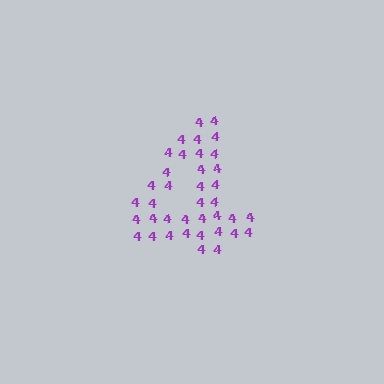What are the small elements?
The small elements are digit 4's.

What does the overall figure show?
The overall figure shows the digit 4.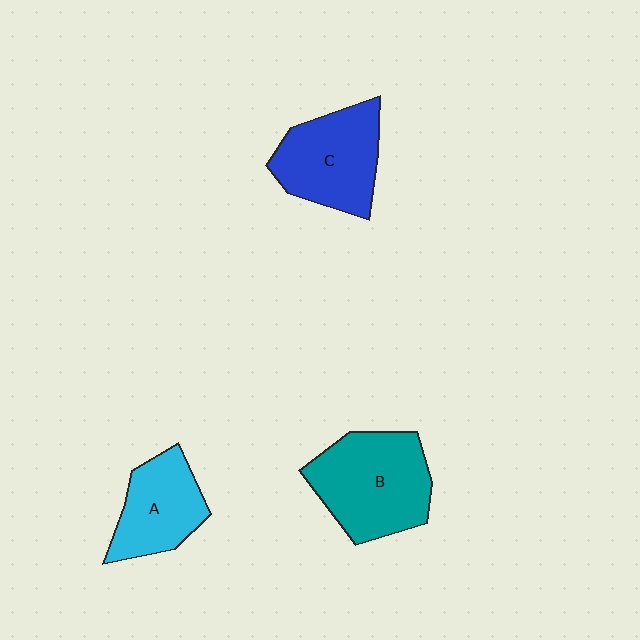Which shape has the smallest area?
Shape A (cyan).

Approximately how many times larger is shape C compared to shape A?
Approximately 1.2 times.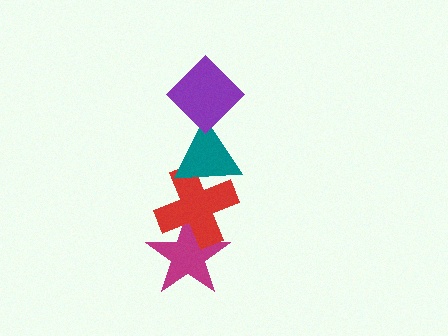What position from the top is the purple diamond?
The purple diamond is 1st from the top.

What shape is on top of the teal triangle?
The purple diamond is on top of the teal triangle.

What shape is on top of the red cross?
The teal triangle is on top of the red cross.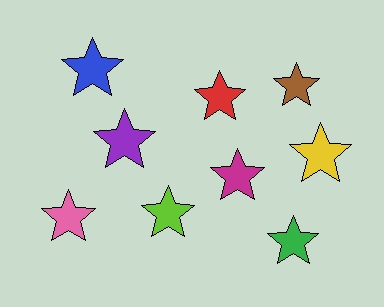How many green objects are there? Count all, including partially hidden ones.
There is 1 green object.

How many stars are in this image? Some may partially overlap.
There are 9 stars.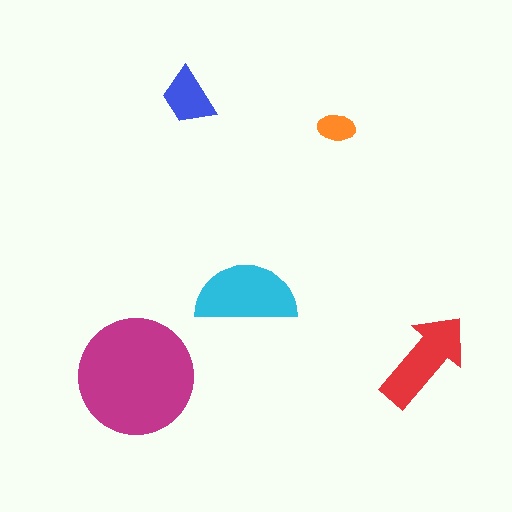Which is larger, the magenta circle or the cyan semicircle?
The magenta circle.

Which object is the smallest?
The orange ellipse.